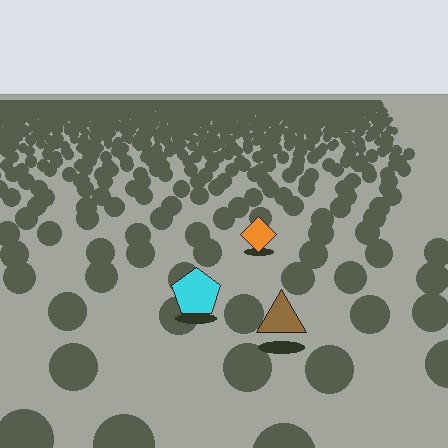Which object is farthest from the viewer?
The orange diamond is farthest from the viewer. It appears smaller and the ground texture around it is denser.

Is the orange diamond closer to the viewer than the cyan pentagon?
No. The cyan pentagon is closer — you can tell from the texture gradient: the ground texture is coarser near it.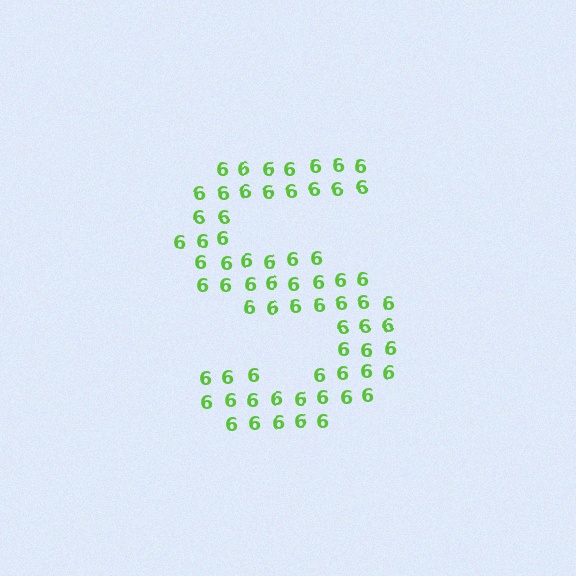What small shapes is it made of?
It is made of small digit 6's.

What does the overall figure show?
The overall figure shows the letter S.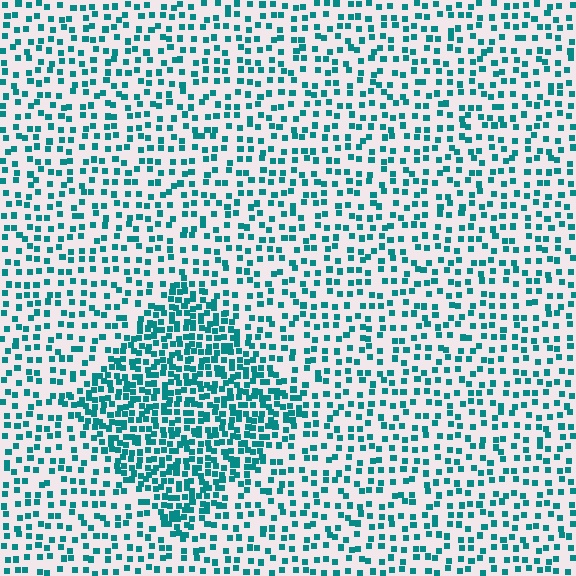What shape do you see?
I see a diamond.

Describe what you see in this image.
The image contains small teal elements arranged at two different densities. A diamond-shaped region is visible where the elements are more densely packed than the surrounding area.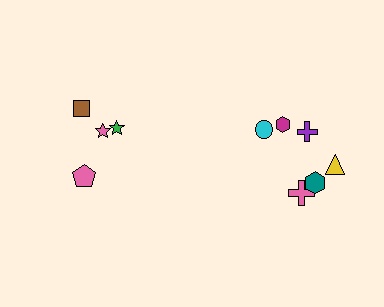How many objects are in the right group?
There are 6 objects.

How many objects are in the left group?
There are 4 objects.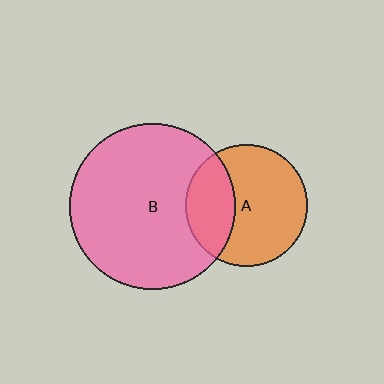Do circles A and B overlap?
Yes.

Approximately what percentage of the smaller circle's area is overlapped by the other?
Approximately 30%.